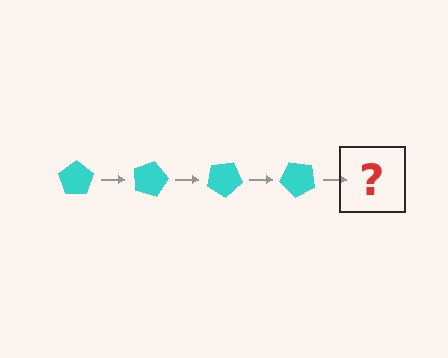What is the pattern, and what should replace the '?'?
The pattern is that the pentagon rotates 15 degrees each step. The '?' should be a cyan pentagon rotated 60 degrees.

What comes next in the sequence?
The next element should be a cyan pentagon rotated 60 degrees.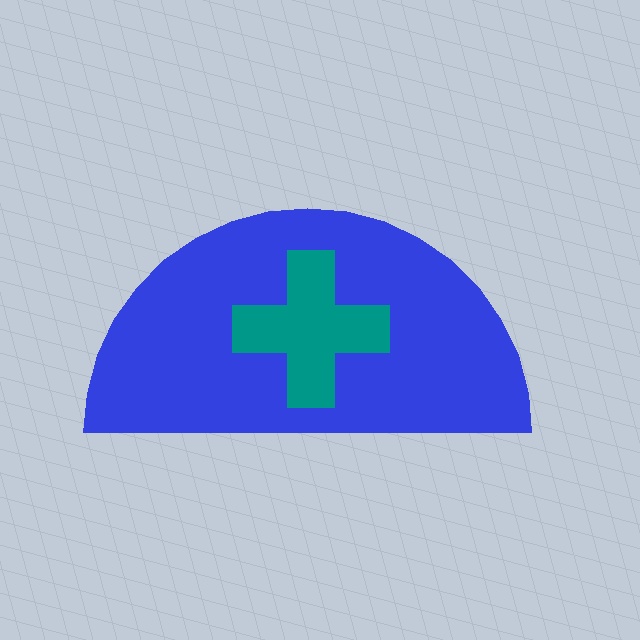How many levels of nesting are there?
2.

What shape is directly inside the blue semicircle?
The teal cross.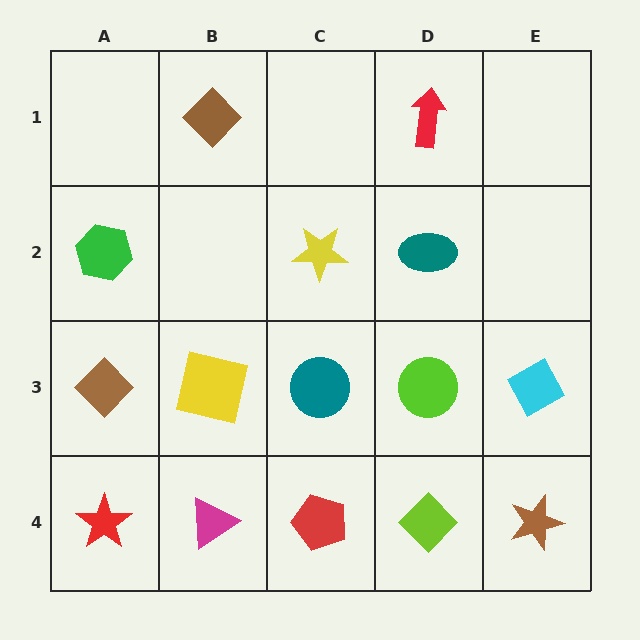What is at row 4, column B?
A magenta triangle.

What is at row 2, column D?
A teal ellipse.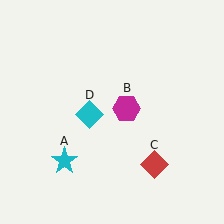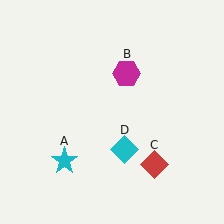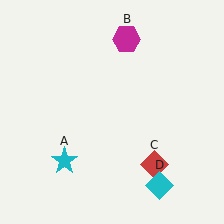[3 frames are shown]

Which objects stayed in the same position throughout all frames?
Cyan star (object A) and red diamond (object C) remained stationary.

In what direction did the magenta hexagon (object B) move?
The magenta hexagon (object B) moved up.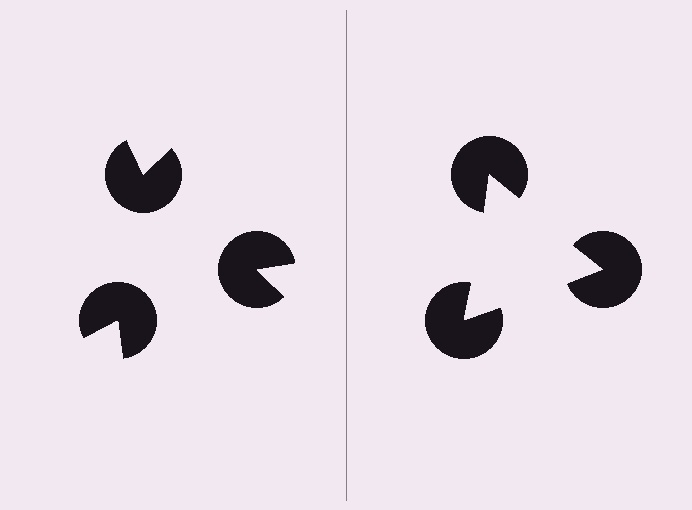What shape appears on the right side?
An illusory triangle.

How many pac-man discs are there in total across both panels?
6 — 3 on each side.